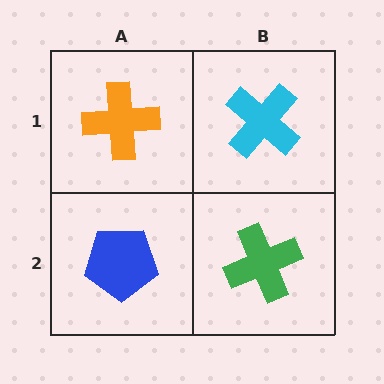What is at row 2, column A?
A blue pentagon.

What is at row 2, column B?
A green cross.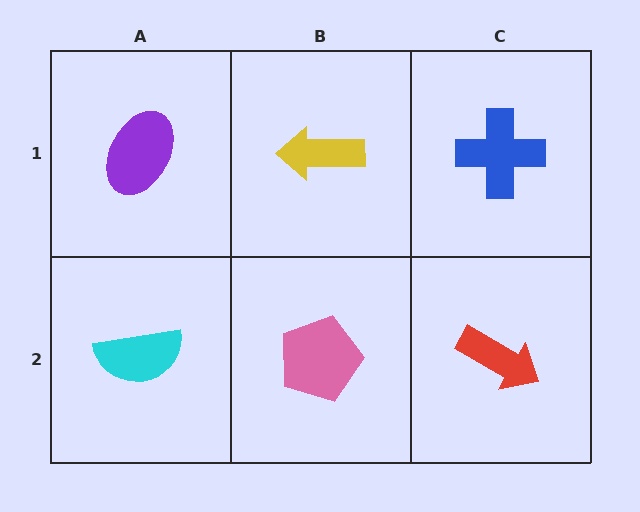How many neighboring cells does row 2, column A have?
2.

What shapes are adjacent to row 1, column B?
A pink pentagon (row 2, column B), a purple ellipse (row 1, column A), a blue cross (row 1, column C).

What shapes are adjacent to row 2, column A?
A purple ellipse (row 1, column A), a pink pentagon (row 2, column B).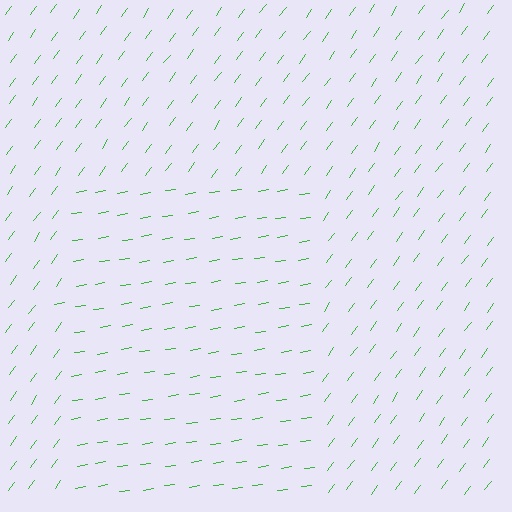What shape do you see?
I see a rectangle.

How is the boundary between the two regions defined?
The boundary is defined purely by a change in line orientation (approximately 45 degrees difference). All lines are the same color and thickness.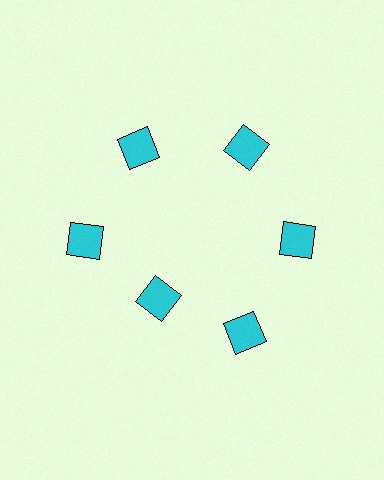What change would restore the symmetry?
The symmetry would be restored by moving it outward, back onto the ring so that all 6 diamonds sit at equal angles and equal distance from the center.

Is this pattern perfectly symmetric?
No. The 6 cyan diamonds are arranged in a ring, but one element near the 7 o'clock position is pulled inward toward the center, breaking the 6-fold rotational symmetry.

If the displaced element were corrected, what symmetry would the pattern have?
It would have 6-fold rotational symmetry — the pattern would map onto itself every 60 degrees.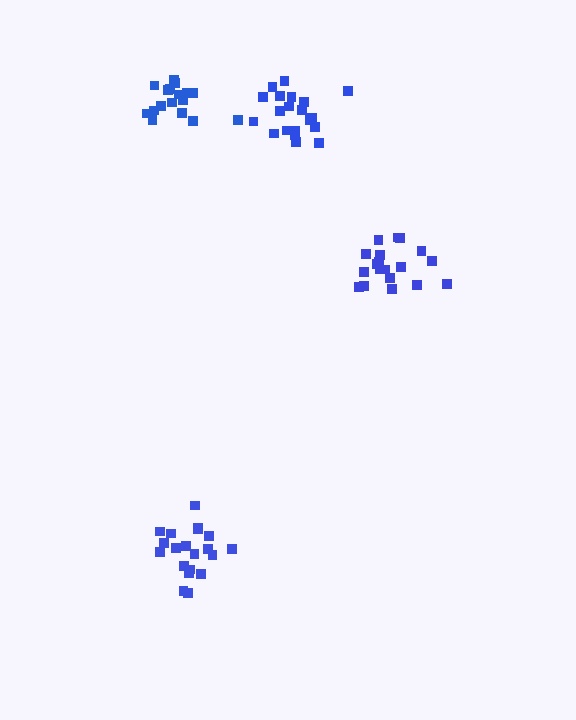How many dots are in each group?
Group 1: 17 dots, Group 2: 19 dots, Group 3: 20 dots, Group 4: 20 dots (76 total).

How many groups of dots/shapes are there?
There are 4 groups.